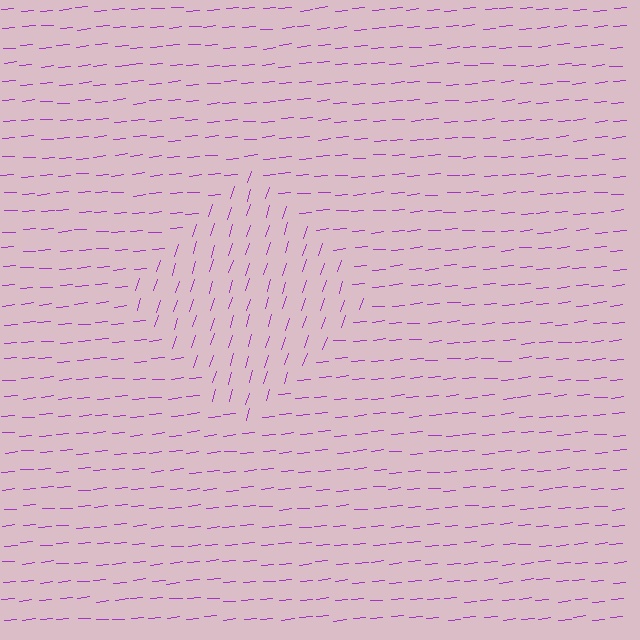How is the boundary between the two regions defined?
The boundary is defined purely by a change in line orientation (approximately 67 degrees difference). All lines are the same color and thickness.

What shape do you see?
I see a diamond.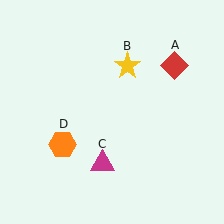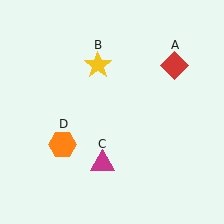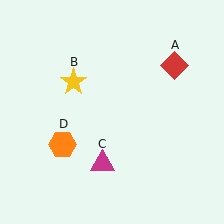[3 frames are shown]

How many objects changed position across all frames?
1 object changed position: yellow star (object B).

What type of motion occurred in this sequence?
The yellow star (object B) rotated counterclockwise around the center of the scene.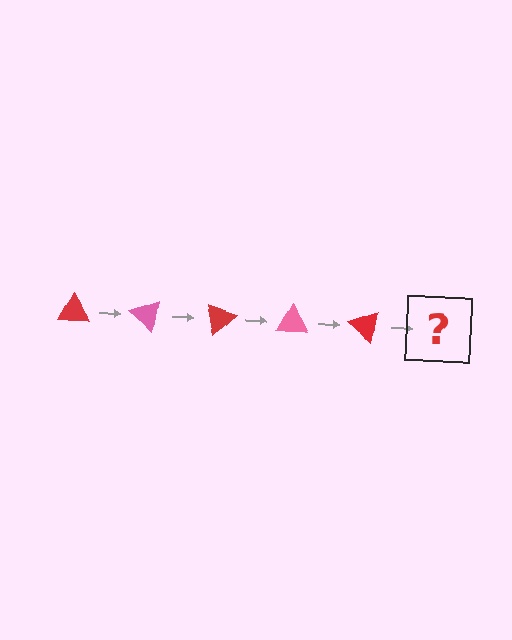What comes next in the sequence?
The next element should be a pink triangle, rotated 200 degrees from the start.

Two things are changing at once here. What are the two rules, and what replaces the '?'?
The two rules are that it rotates 40 degrees each step and the color cycles through red and pink. The '?' should be a pink triangle, rotated 200 degrees from the start.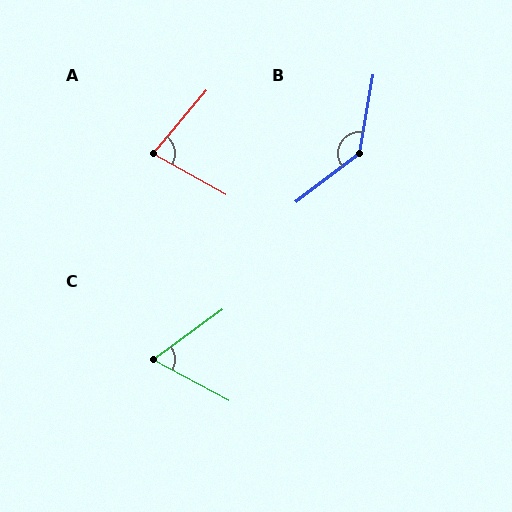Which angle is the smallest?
C, at approximately 64 degrees.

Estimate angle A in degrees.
Approximately 79 degrees.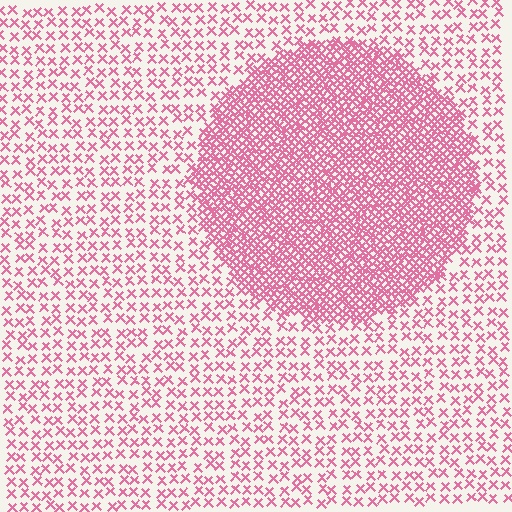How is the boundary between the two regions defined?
The boundary is defined by a change in element density (approximately 3.0x ratio). All elements are the same color, size, and shape.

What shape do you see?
I see a circle.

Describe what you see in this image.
The image contains small pink elements arranged at two different densities. A circle-shaped region is visible where the elements are more densely packed than the surrounding area.